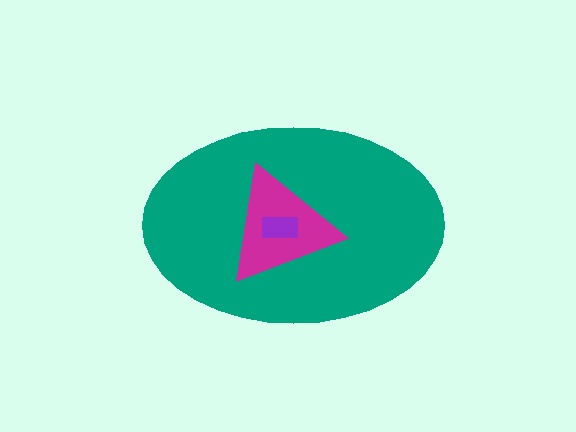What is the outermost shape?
The teal ellipse.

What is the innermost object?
The purple rectangle.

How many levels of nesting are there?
3.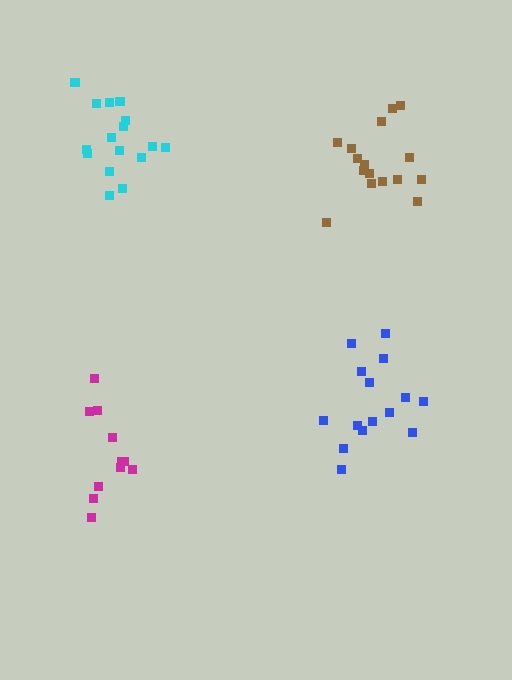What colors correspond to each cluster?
The clusters are colored: cyan, magenta, brown, blue.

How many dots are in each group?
Group 1: 16 dots, Group 2: 11 dots, Group 3: 16 dots, Group 4: 15 dots (58 total).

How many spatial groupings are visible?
There are 4 spatial groupings.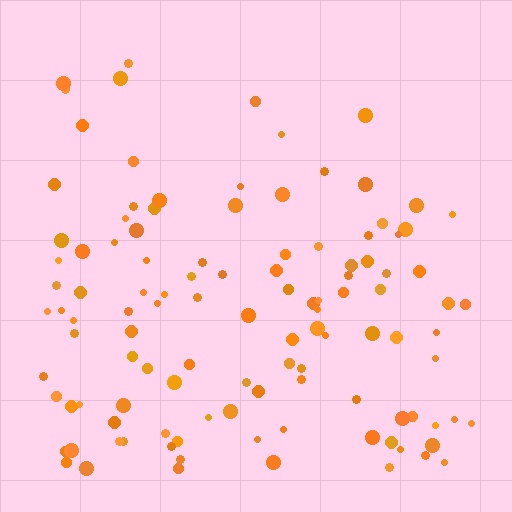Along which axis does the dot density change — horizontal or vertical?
Vertical.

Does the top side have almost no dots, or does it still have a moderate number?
Still a moderate number, just noticeably fewer than the bottom.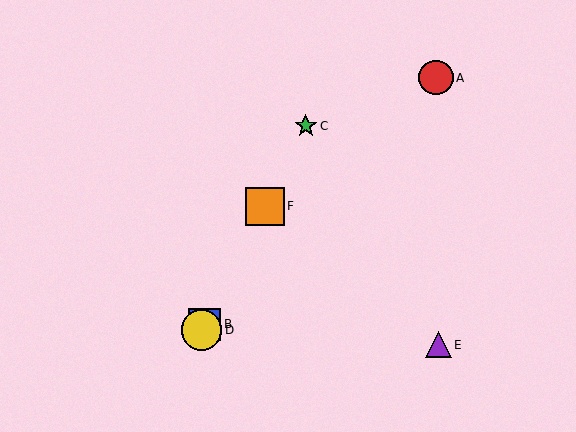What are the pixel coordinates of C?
Object C is at (306, 126).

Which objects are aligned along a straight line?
Objects B, C, D, F are aligned along a straight line.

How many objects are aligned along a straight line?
4 objects (B, C, D, F) are aligned along a straight line.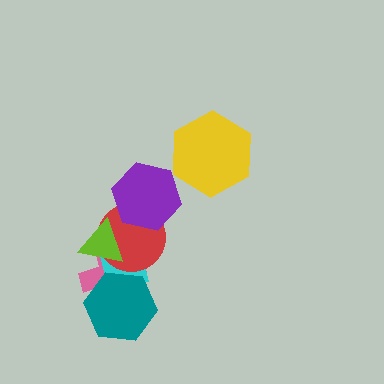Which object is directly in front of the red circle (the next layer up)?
The lime triangle is directly in front of the red circle.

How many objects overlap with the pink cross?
4 objects overlap with the pink cross.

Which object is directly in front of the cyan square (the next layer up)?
The teal hexagon is directly in front of the cyan square.